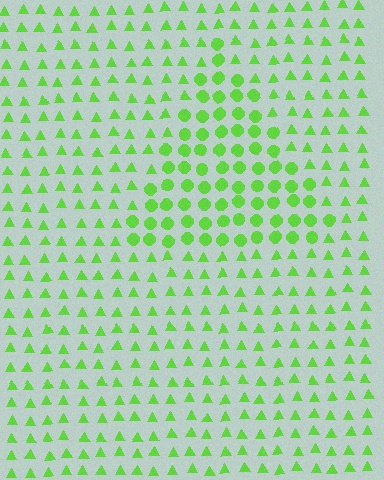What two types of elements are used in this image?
The image uses circles inside the triangle region and triangles outside it.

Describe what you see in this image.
The image is filled with small lime elements arranged in a uniform grid. A triangle-shaped region contains circles, while the surrounding area contains triangles. The boundary is defined purely by the change in element shape.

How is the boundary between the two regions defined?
The boundary is defined by a change in element shape: circles inside vs. triangles outside. All elements share the same color and spacing.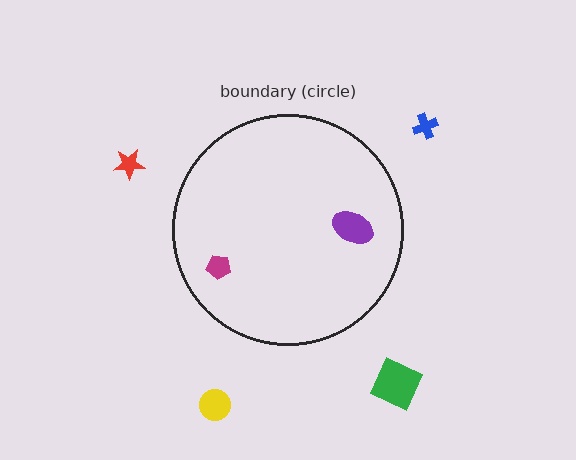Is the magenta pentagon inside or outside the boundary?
Inside.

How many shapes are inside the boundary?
2 inside, 4 outside.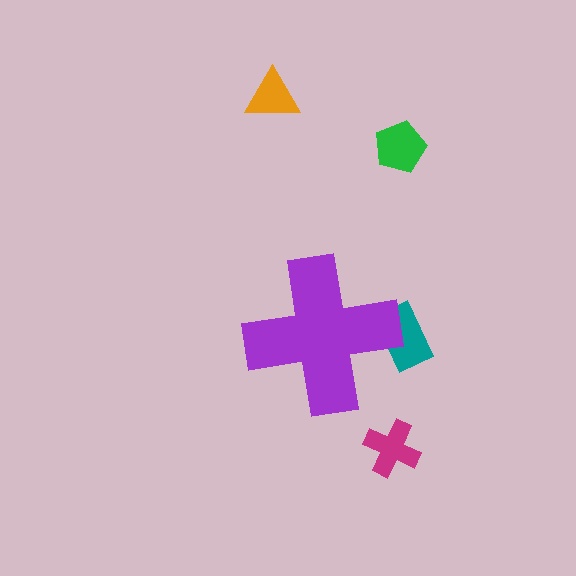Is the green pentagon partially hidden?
No, the green pentagon is fully visible.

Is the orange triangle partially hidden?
No, the orange triangle is fully visible.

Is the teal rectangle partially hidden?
Yes, the teal rectangle is partially hidden behind the purple cross.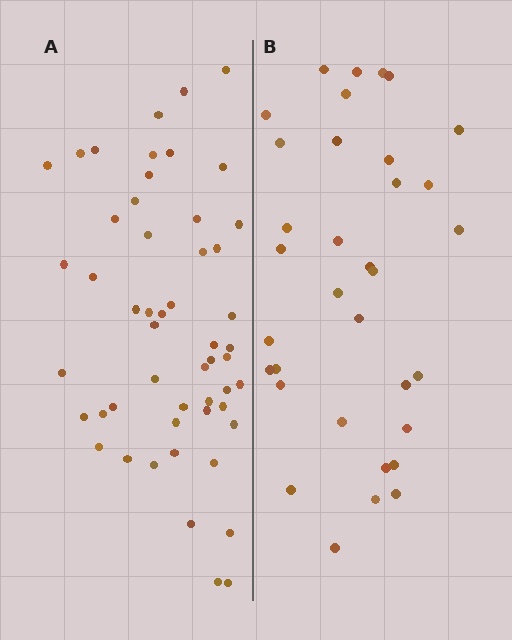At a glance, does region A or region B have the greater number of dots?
Region A (the left region) has more dots.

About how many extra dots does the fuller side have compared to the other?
Region A has approximately 20 more dots than region B.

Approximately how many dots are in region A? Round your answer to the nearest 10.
About 50 dots. (The exact count is 52, which rounds to 50.)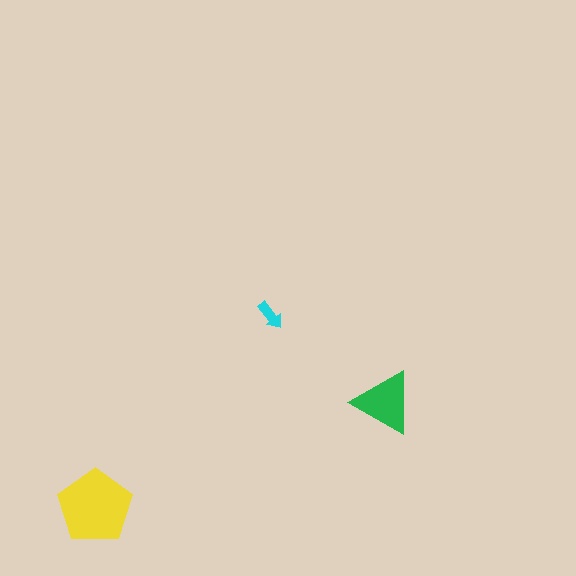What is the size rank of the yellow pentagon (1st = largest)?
1st.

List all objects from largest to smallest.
The yellow pentagon, the green triangle, the cyan arrow.